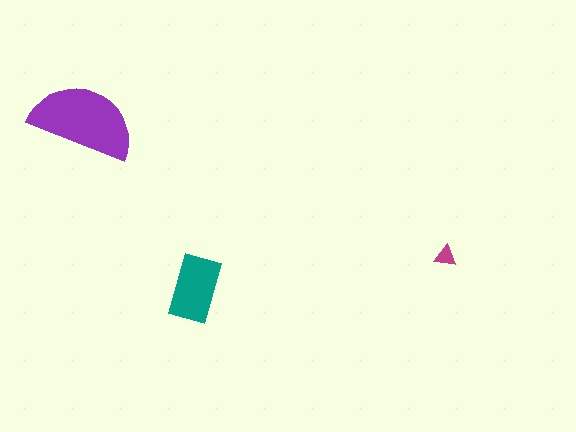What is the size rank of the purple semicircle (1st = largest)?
1st.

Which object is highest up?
The purple semicircle is topmost.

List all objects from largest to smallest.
The purple semicircle, the teal rectangle, the magenta triangle.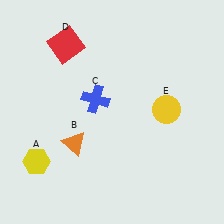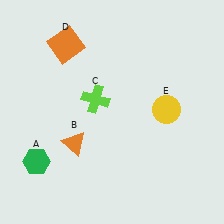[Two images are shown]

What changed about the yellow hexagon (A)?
In Image 1, A is yellow. In Image 2, it changed to green.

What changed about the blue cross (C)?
In Image 1, C is blue. In Image 2, it changed to lime.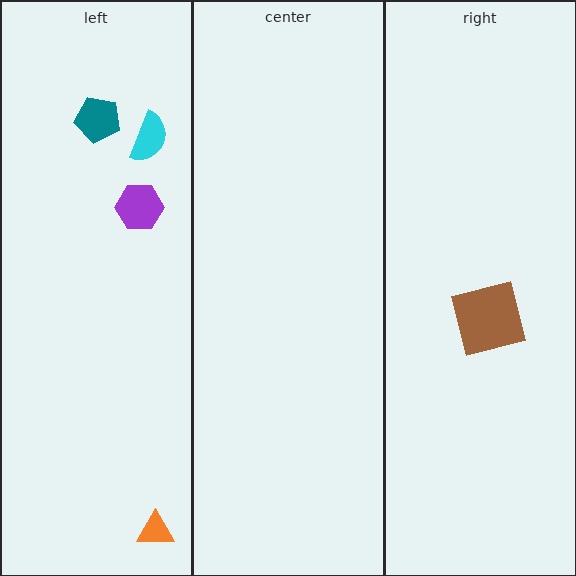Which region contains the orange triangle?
The left region.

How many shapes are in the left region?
4.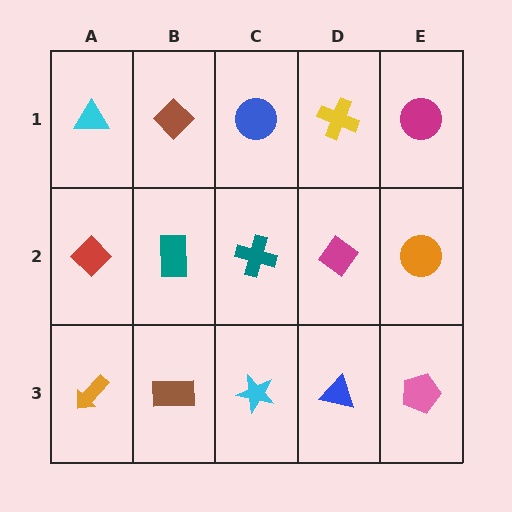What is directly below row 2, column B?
A brown rectangle.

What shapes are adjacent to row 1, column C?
A teal cross (row 2, column C), a brown diamond (row 1, column B), a yellow cross (row 1, column D).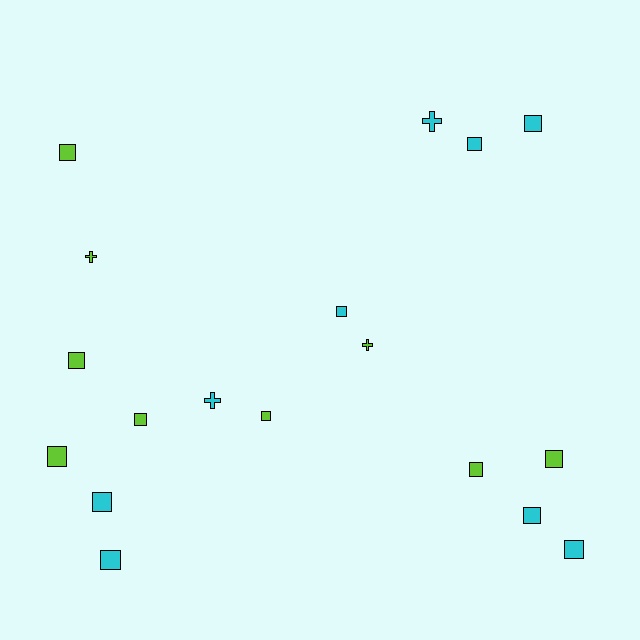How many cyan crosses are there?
There are 2 cyan crosses.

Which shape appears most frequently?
Square, with 14 objects.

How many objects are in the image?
There are 18 objects.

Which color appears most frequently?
Lime, with 9 objects.